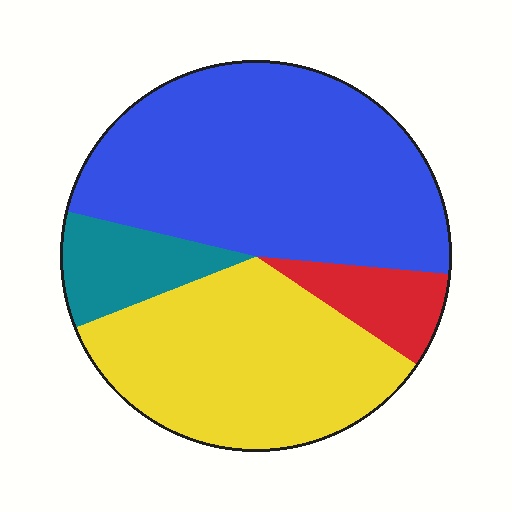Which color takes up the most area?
Blue, at roughly 50%.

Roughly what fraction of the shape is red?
Red covers around 10% of the shape.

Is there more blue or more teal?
Blue.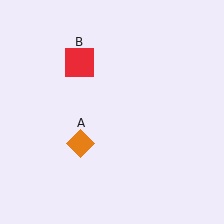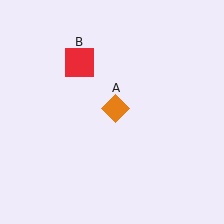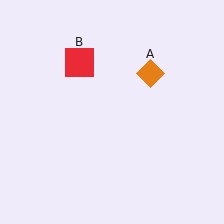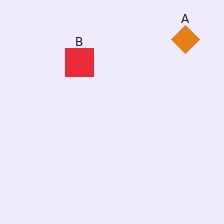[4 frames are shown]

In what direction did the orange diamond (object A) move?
The orange diamond (object A) moved up and to the right.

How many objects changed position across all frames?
1 object changed position: orange diamond (object A).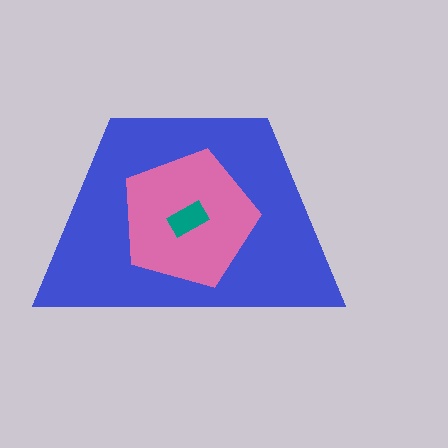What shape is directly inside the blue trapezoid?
The pink pentagon.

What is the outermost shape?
The blue trapezoid.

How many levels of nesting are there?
3.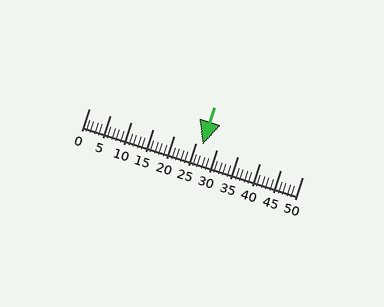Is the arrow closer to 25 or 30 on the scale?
The arrow is closer to 25.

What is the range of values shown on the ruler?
The ruler shows values from 0 to 50.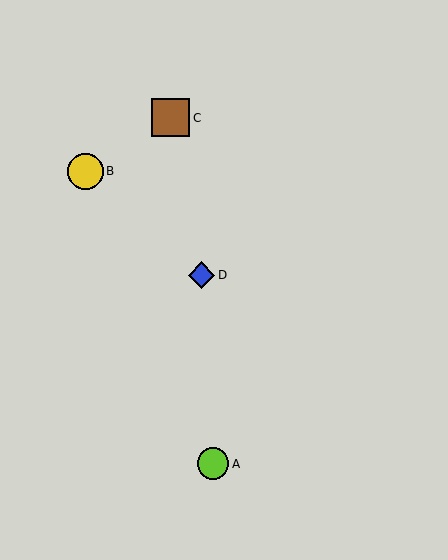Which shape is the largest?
The brown square (labeled C) is the largest.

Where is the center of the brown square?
The center of the brown square is at (170, 118).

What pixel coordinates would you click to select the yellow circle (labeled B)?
Click at (86, 171) to select the yellow circle B.